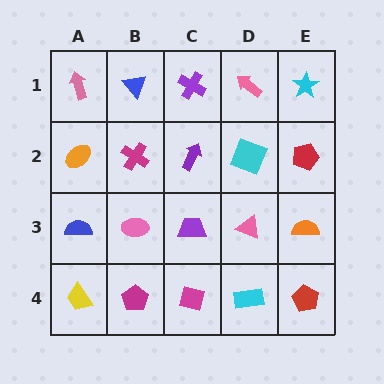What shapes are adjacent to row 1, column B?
A magenta cross (row 2, column B), a pink arrow (row 1, column A), a purple cross (row 1, column C).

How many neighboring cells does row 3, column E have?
3.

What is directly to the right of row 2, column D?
A red pentagon.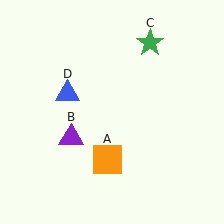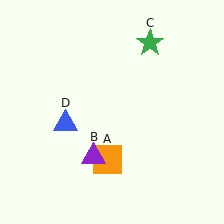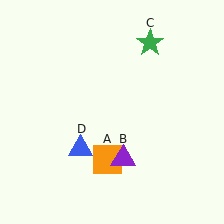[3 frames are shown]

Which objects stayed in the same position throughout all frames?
Orange square (object A) and green star (object C) remained stationary.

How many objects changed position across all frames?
2 objects changed position: purple triangle (object B), blue triangle (object D).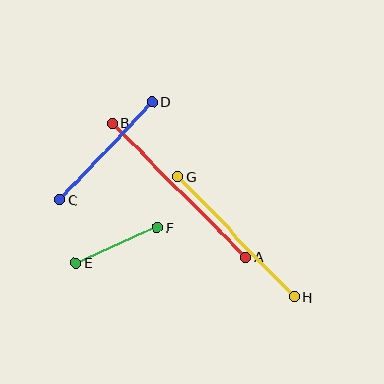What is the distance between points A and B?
The distance is approximately 189 pixels.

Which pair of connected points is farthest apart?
Points A and B are farthest apart.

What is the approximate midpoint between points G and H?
The midpoint is at approximately (236, 237) pixels.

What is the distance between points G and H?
The distance is approximately 167 pixels.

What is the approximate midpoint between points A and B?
The midpoint is at approximately (179, 190) pixels.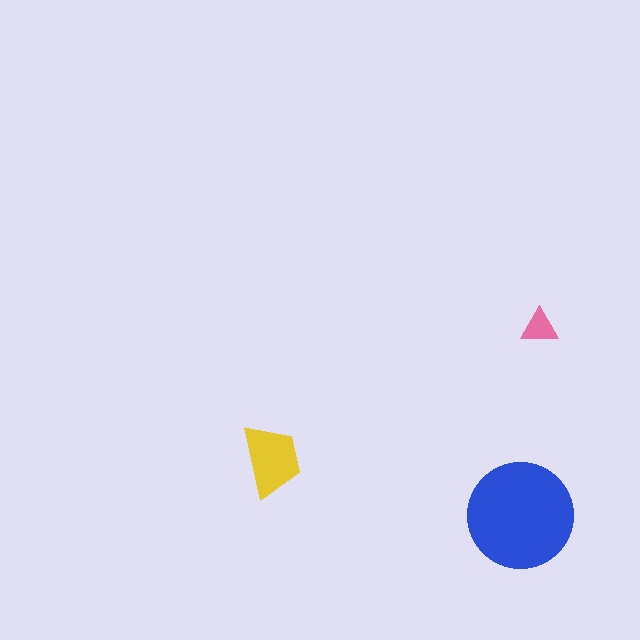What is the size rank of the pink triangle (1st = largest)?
3rd.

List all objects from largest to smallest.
The blue circle, the yellow trapezoid, the pink triangle.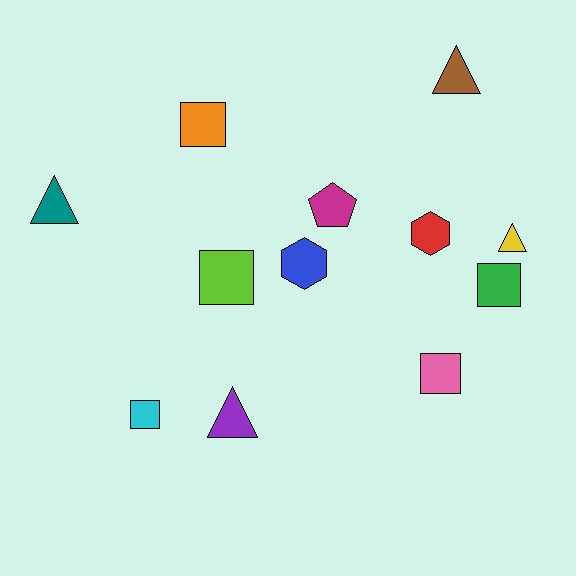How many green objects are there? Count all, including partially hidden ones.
There is 1 green object.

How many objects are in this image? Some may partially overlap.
There are 12 objects.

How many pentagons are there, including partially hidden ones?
There is 1 pentagon.